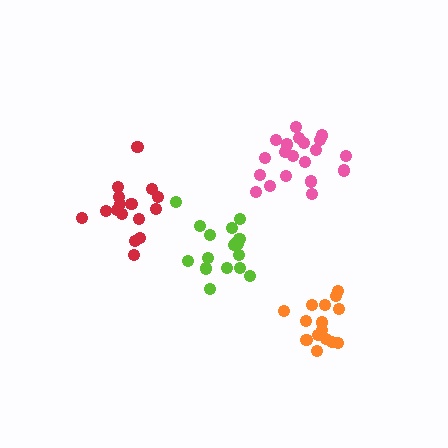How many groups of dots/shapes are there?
There are 4 groups.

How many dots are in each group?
Group 1: 17 dots, Group 2: 16 dots, Group 3: 20 dots, Group 4: 15 dots (68 total).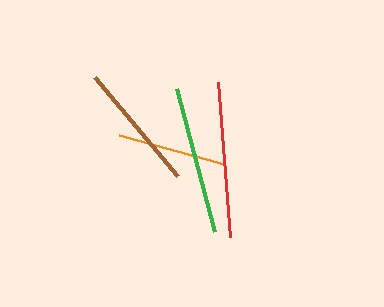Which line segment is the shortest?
The orange line is the shortest at approximately 109 pixels.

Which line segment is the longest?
The red line is the longest at approximately 156 pixels.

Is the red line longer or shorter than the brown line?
The red line is longer than the brown line.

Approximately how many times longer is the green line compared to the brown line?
The green line is approximately 1.1 times the length of the brown line.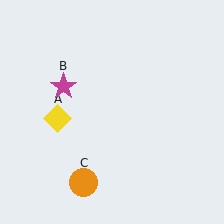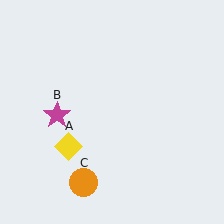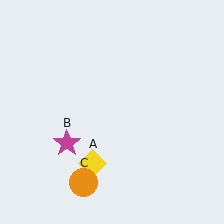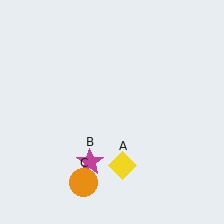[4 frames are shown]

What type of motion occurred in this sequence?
The yellow diamond (object A), magenta star (object B) rotated counterclockwise around the center of the scene.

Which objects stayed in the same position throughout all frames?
Orange circle (object C) remained stationary.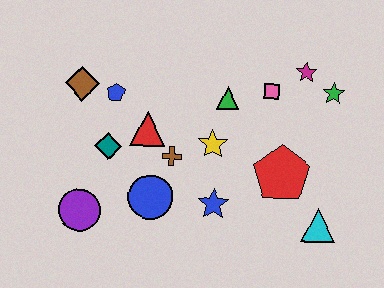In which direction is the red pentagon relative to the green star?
The red pentagon is below the green star.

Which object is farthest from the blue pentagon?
The cyan triangle is farthest from the blue pentagon.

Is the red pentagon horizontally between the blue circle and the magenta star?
Yes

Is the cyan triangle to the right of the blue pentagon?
Yes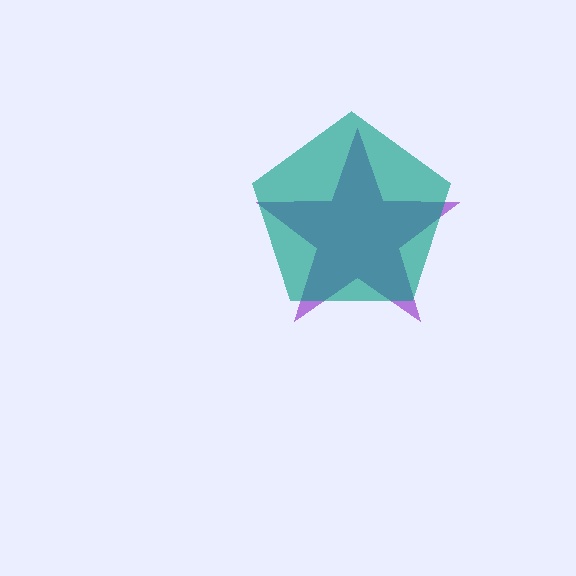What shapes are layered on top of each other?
The layered shapes are: a purple star, a teal pentagon.